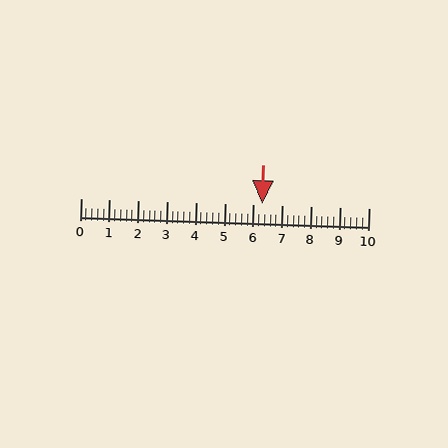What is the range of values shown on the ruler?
The ruler shows values from 0 to 10.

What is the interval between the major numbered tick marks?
The major tick marks are spaced 1 units apart.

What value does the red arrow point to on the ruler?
The red arrow points to approximately 6.3.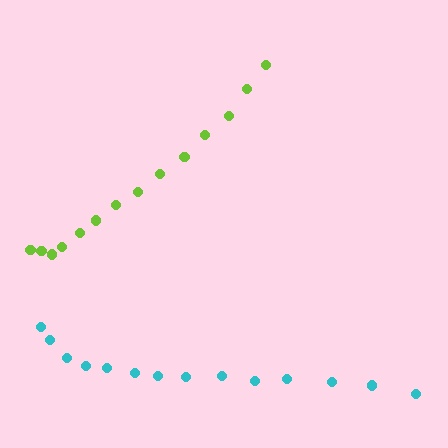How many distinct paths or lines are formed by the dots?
There are 2 distinct paths.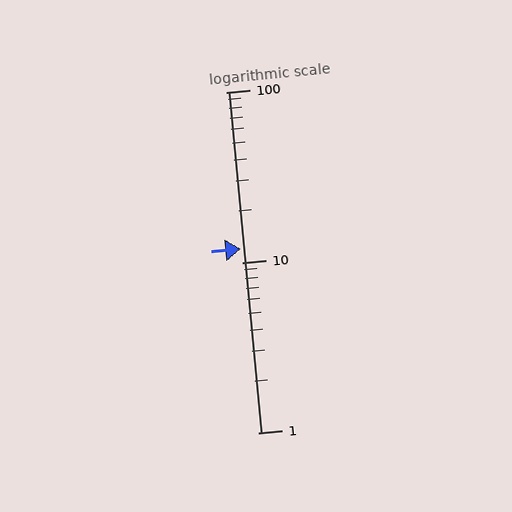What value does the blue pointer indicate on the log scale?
The pointer indicates approximately 12.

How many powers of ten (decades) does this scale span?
The scale spans 2 decades, from 1 to 100.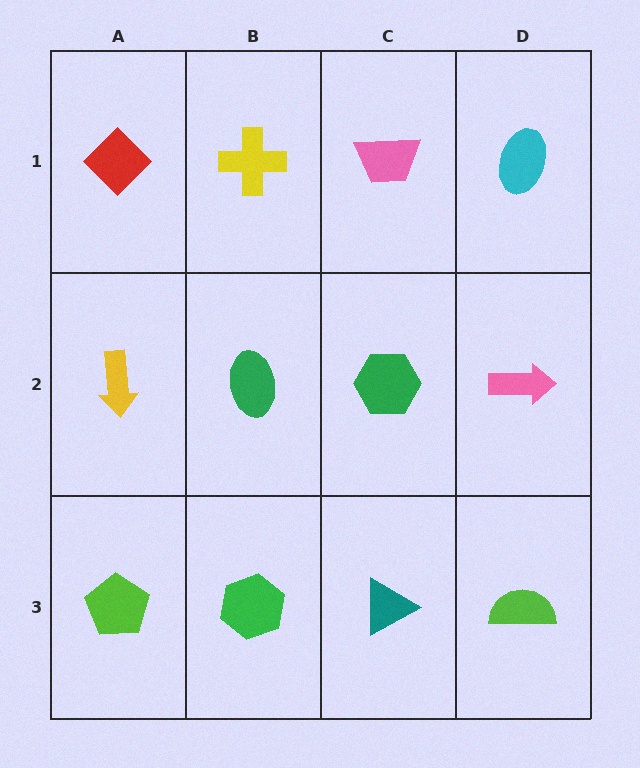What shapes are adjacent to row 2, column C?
A pink trapezoid (row 1, column C), a teal triangle (row 3, column C), a green ellipse (row 2, column B), a pink arrow (row 2, column D).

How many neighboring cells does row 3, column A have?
2.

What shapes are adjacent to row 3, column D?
A pink arrow (row 2, column D), a teal triangle (row 3, column C).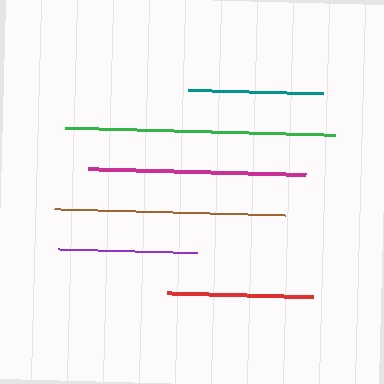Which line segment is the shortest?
The teal line is the shortest at approximately 136 pixels.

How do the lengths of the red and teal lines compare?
The red and teal lines are approximately the same length.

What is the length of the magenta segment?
The magenta segment is approximately 218 pixels long.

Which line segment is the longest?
The green line is the longest at approximately 270 pixels.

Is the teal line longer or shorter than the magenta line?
The magenta line is longer than the teal line.